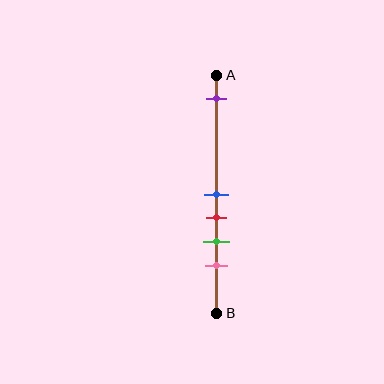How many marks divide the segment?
There are 5 marks dividing the segment.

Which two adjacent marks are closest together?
The blue and red marks are the closest adjacent pair.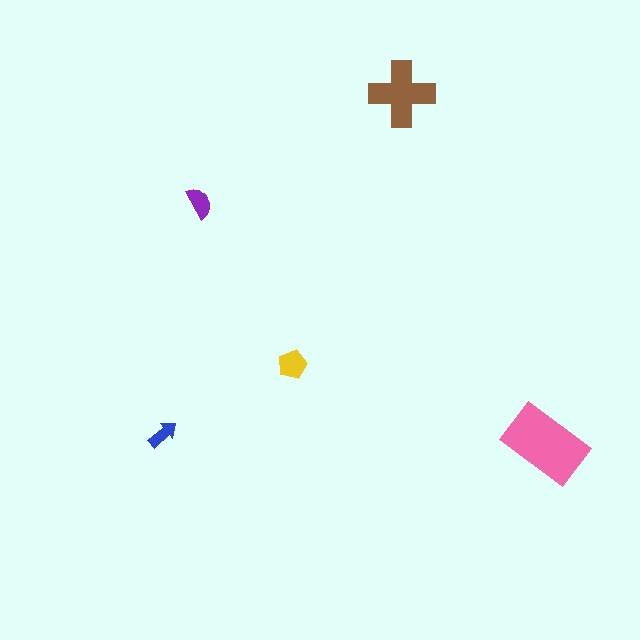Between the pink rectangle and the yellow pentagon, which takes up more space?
The pink rectangle.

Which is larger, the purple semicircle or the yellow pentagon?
The yellow pentagon.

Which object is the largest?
The pink rectangle.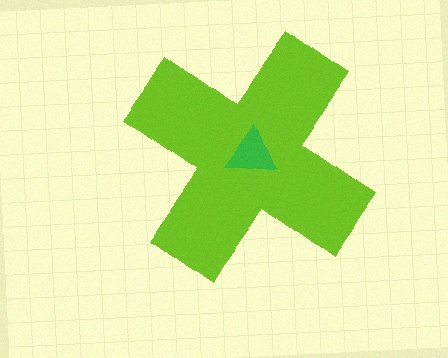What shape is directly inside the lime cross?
The green triangle.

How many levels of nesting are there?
2.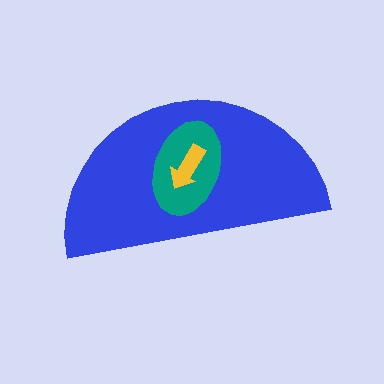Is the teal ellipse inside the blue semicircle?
Yes.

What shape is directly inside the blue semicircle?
The teal ellipse.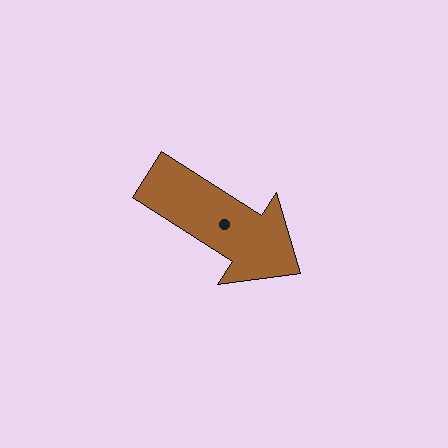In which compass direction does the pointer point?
Southeast.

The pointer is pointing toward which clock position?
Roughly 4 o'clock.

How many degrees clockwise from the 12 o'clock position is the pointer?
Approximately 123 degrees.